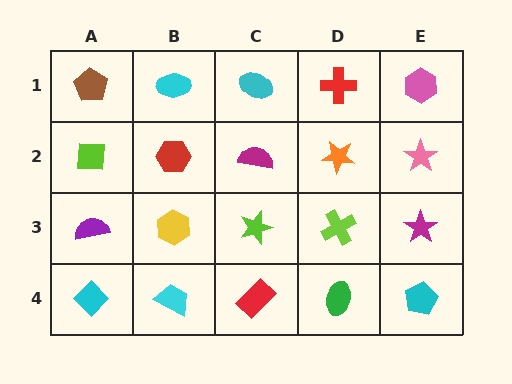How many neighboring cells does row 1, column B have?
3.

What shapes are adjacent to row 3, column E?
A pink star (row 2, column E), a cyan pentagon (row 4, column E), a lime cross (row 3, column D).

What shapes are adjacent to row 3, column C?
A magenta semicircle (row 2, column C), a red rectangle (row 4, column C), a yellow hexagon (row 3, column B), a lime cross (row 3, column D).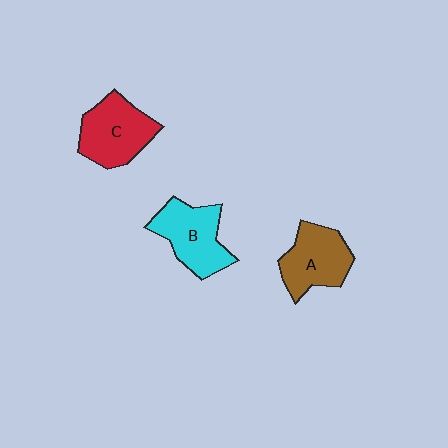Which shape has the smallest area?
Shape A (brown).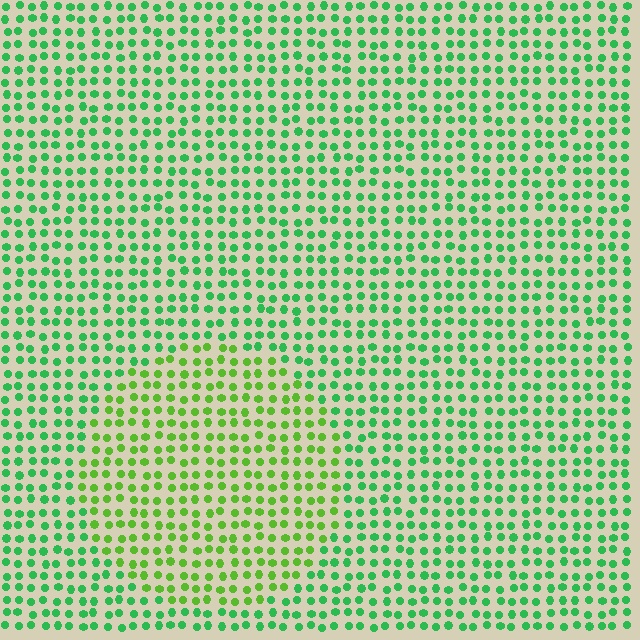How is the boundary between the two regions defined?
The boundary is defined purely by a slight shift in hue (about 34 degrees). Spacing, size, and orientation are identical on both sides.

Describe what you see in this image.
The image is filled with small green elements in a uniform arrangement. A circle-shaped region is visible where the elements are tinted to a slightly different hue, forming a subtle color boundary.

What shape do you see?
I see a circle.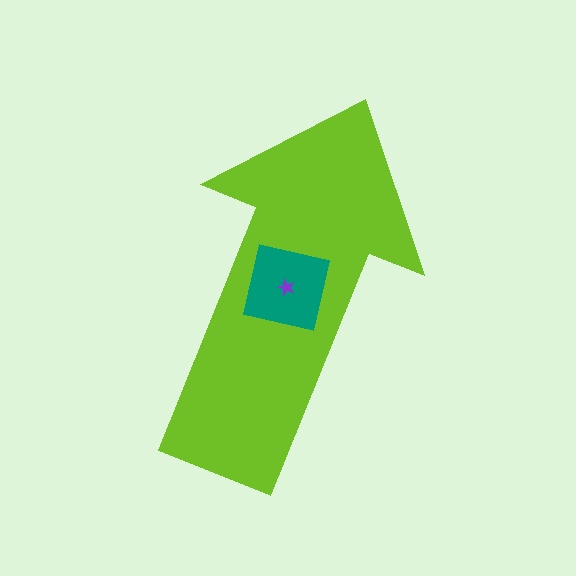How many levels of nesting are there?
3.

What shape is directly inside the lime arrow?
The teal square.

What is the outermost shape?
The lime arrow.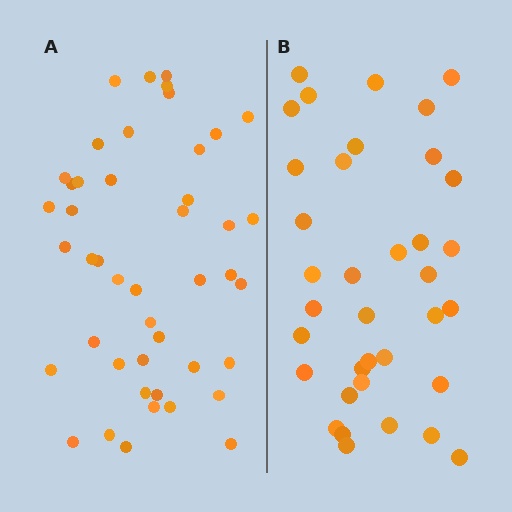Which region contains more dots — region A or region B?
Region A (the left region) has more dots.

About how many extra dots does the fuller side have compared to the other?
Region A has roughly 8 or so more dots than region B.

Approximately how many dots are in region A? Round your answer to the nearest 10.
About 40 dots. (The exact count is 45, which rounds to 40.)